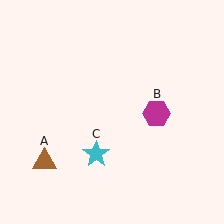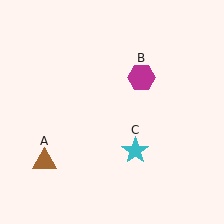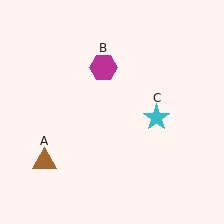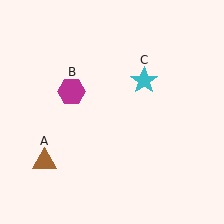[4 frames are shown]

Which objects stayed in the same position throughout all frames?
Brown triangle (object A) remained stationary.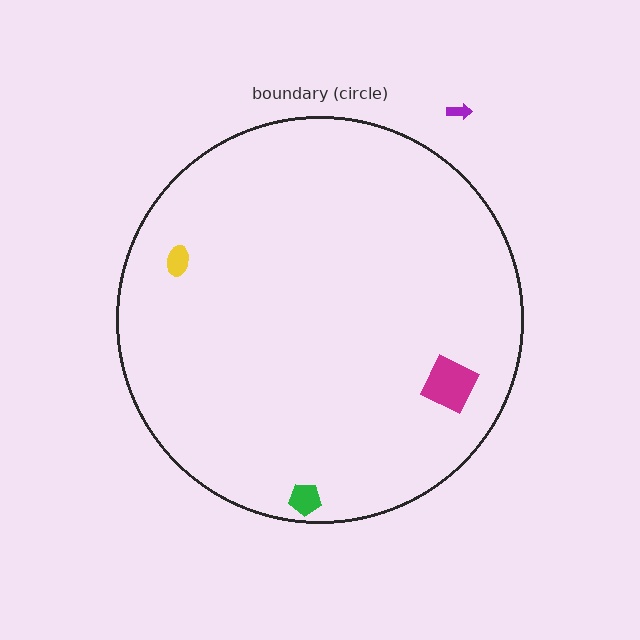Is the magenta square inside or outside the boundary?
Inside.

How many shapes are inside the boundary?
3 inside, 1 outside.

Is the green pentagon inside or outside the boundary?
Inside.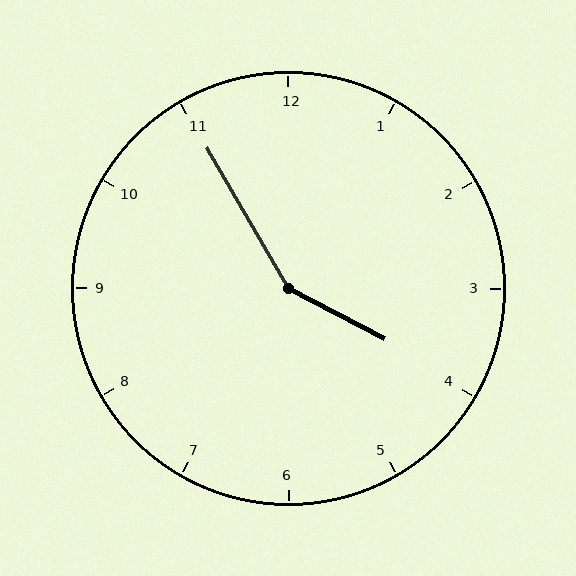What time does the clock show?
3:55.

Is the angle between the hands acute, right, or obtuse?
It is obtuse.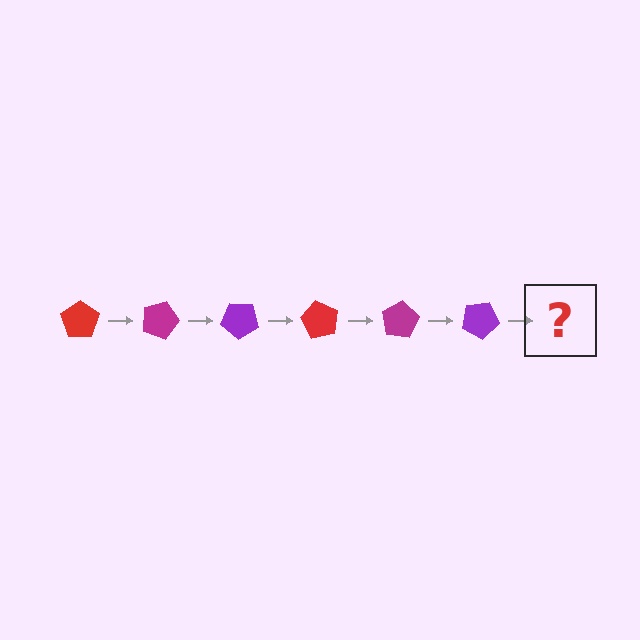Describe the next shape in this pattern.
It should be a red pentagon, rotated 120 degrees from the start.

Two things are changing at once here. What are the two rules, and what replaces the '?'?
The two rules are that it rotates 20 degrees each step and the color cycles through red, magenta, and purple. The '?' should be a red pentagon, rotated 120 degrees from the start.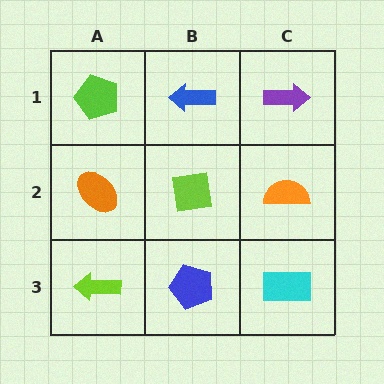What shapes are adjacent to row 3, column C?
An orange semicircle (row 2, column C), a blue pentagon (row 3, column B).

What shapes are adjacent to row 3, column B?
A lime square (row 2, column B), a lime arrow (row 3, column A), a cyan rectangle (row 3, column C).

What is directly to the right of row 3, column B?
A cyan rectangle.